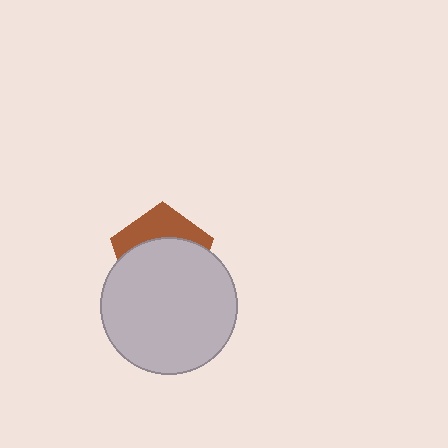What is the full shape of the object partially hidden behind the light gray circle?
The partially hidden object is a brown pentagon.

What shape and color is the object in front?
The object in front is a light gray circle.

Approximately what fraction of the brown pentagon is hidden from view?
Roughly 65% of the brown pentagon is hidden behind the light gray circle.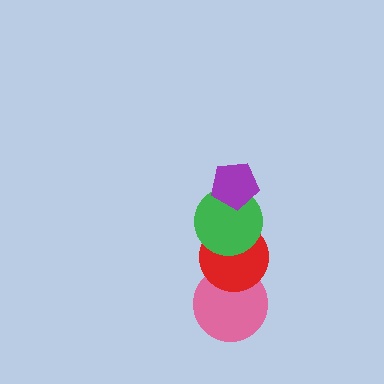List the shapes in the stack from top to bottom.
From top to bottom: the purple pentagon, the green circle, the red circle, the pink circle.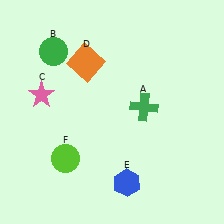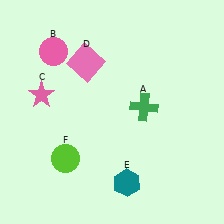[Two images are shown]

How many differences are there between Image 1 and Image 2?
There are 3 differences between the two images.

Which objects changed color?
B changed from green to pink. D changed from orange to pink. E changed from blue to teal.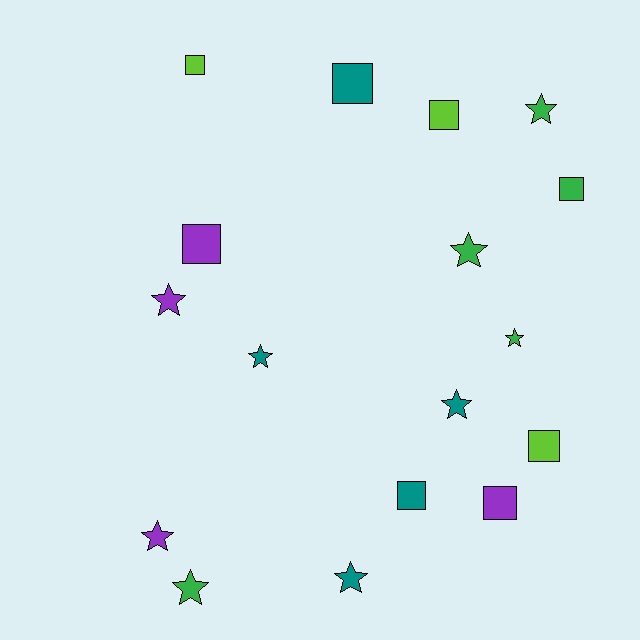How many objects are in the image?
There are 17 objects.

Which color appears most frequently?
Green, with 5 objects.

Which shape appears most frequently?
Star, with 9 objects.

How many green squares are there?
There is 1 green square.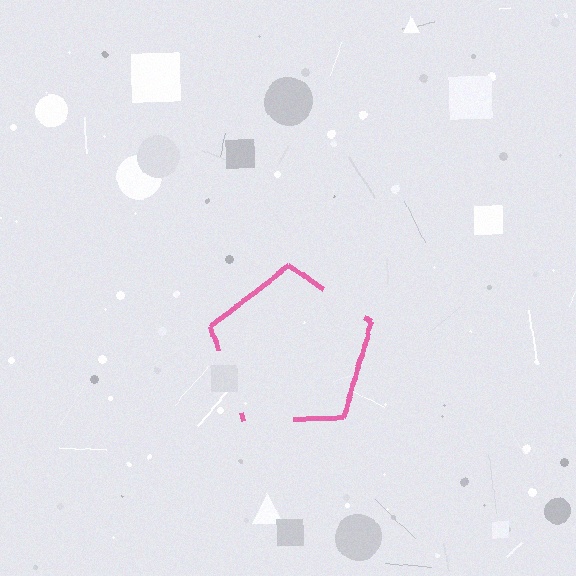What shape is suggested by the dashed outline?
The dashed outline suggests a pentagon.